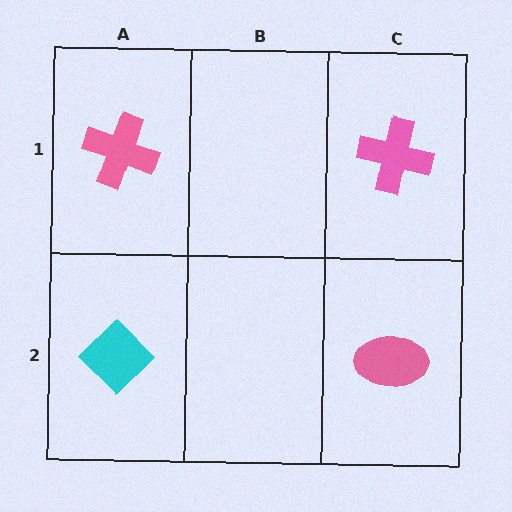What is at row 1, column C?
A pink cross.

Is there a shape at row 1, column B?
No, that cell is empty.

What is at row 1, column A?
A pink cross.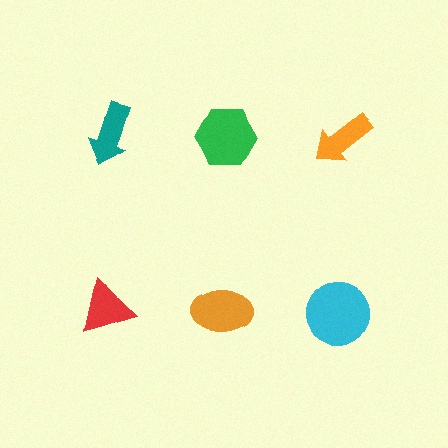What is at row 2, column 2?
An orange ellipse.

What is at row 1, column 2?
A green hexagon.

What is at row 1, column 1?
A teal arrow.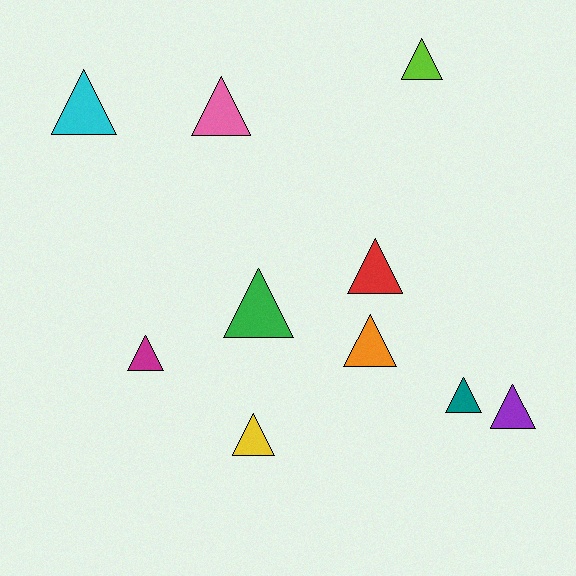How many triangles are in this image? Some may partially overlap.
There are 10 triangles.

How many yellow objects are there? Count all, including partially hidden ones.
There is 1 yellow object.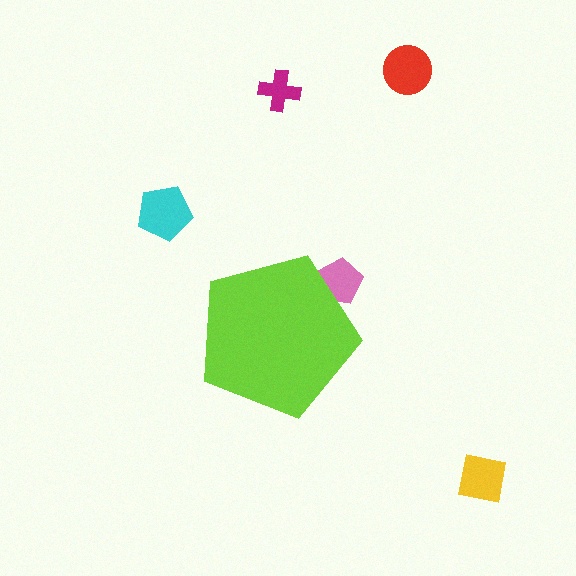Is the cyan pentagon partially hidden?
No, the cyan pentagon is fully visible.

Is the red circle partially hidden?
No, the red circle is fully visible.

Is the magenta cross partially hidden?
No, the magenta cross is fully visible.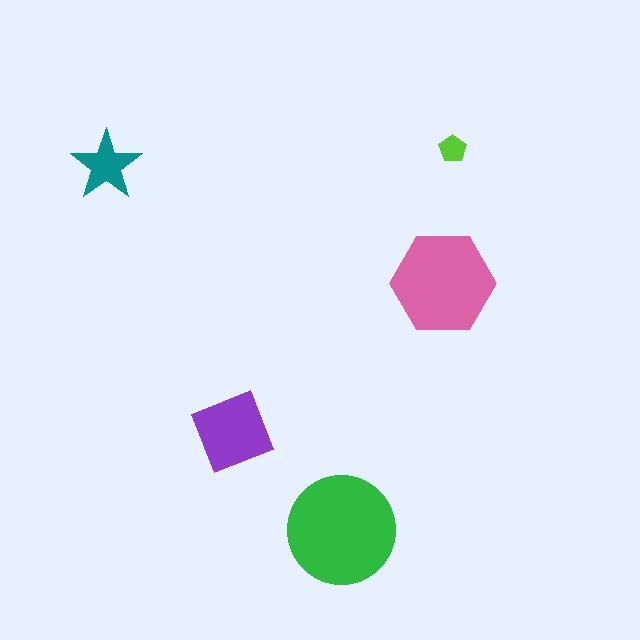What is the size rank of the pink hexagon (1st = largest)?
2nd.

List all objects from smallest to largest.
The lime pentagon, the teal star, the purple diamond, the pink hexagon, the green circle.